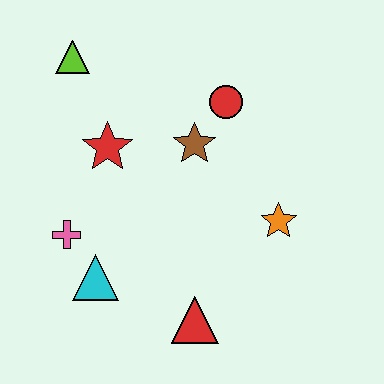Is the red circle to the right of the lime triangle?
Yes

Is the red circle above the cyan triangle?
Yes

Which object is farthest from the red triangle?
The lime triangle is farthest from the red triangle.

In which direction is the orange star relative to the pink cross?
The orange star is to the right of the pink cross.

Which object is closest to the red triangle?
The cyan triangle is closest to the red triangle.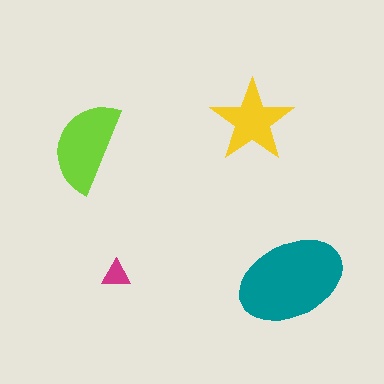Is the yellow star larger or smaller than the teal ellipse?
Smaller.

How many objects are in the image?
There are 4 objects in the image.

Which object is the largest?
The teal ellipse.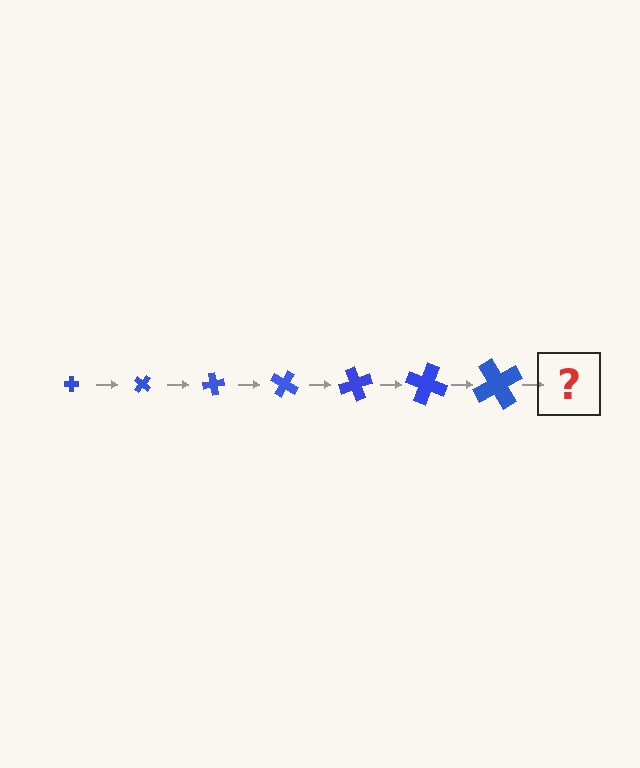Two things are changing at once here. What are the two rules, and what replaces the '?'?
The two rules are that the cross grows larger each step and it rotates 40 degrees each step. The '?' should be a cross, larger than the previous one and rotated 280 degrees from the start.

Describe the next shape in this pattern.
It should be a cross, larger than the previous one and rotated 280 degrees from the start.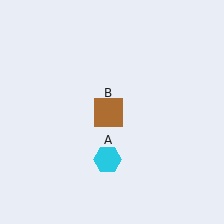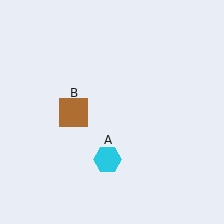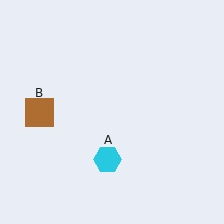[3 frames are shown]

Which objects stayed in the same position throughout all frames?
Cyan hexagon (object A) remained stationary.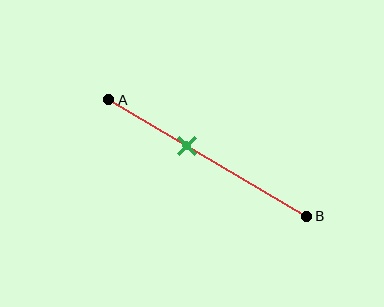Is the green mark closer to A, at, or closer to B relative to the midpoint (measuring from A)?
The green mark is closer to point A than the midpoint of segment AB.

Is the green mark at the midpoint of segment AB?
No, the mark is at about 40% from A, not at the 50% midpoint.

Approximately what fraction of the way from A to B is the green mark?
The green mark is approximately 40% of the way from A to B.